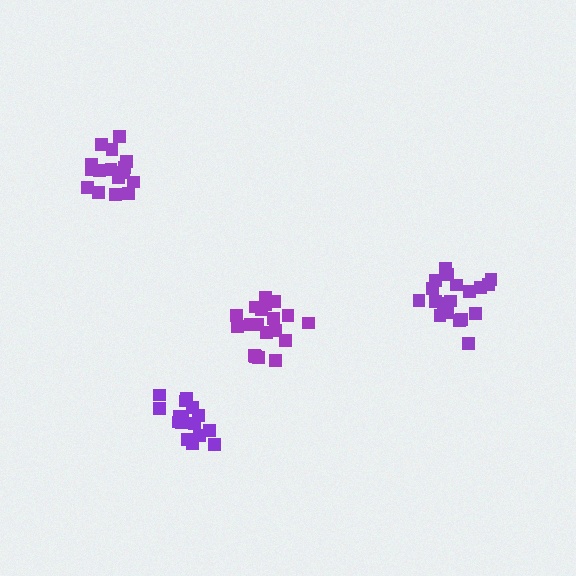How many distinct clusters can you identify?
There are 4 distinct clusters.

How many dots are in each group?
Group 1: 19 dots, Group 2: 16 dots, Group 3: 16 dots, Group 4: 20 dots (71 total).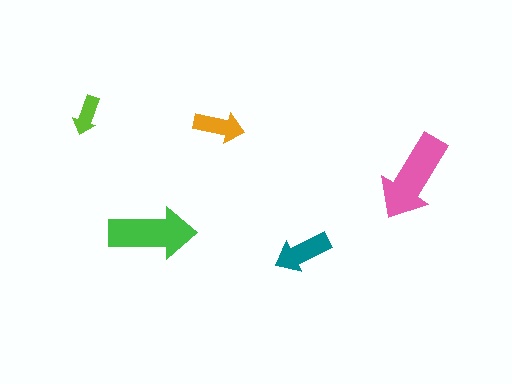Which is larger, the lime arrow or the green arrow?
The green one.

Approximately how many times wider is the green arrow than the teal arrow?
About 1.5 times wider.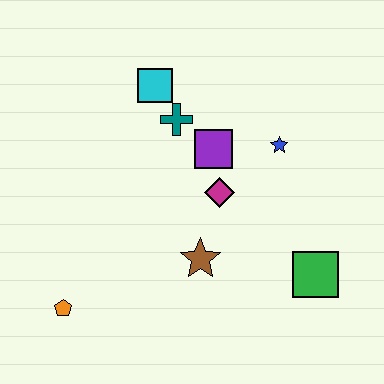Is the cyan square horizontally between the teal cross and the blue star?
No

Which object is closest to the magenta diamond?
The purple square is closest to the magenta diamond.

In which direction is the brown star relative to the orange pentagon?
The brown star is to the right of the orange pentagon.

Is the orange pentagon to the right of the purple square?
No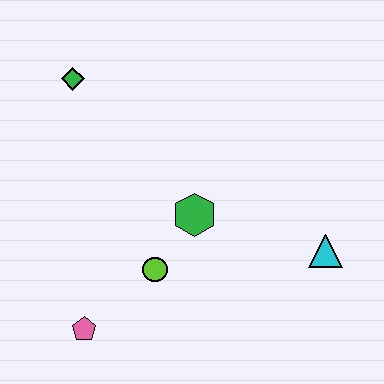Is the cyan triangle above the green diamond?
No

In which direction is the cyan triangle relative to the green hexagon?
The cyan triangle is to the right of the green hexagon.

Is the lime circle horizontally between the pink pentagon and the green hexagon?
Yes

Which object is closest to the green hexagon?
The lime circle is closest to the green hexagon.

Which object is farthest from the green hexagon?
The green diamond is farthest from the green hexagon.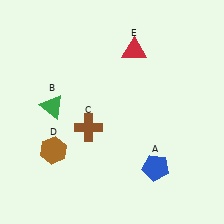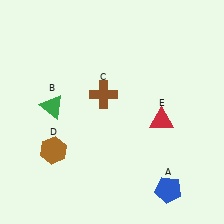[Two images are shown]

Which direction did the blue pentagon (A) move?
The blue pentagon (A) moved down.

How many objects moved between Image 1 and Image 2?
3 objects moved between the two images.